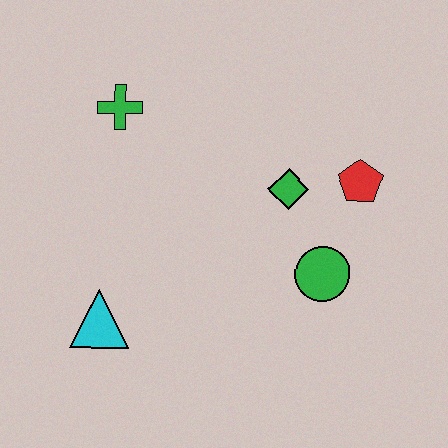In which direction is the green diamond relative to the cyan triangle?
The green diamond is to the right of the cyan triangle.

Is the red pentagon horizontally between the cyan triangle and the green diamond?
No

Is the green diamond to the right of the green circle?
No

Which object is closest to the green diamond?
The red pentagon is closest to the green diamond.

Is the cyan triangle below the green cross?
Yes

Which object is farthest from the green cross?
The green circle is farthest from the green cross.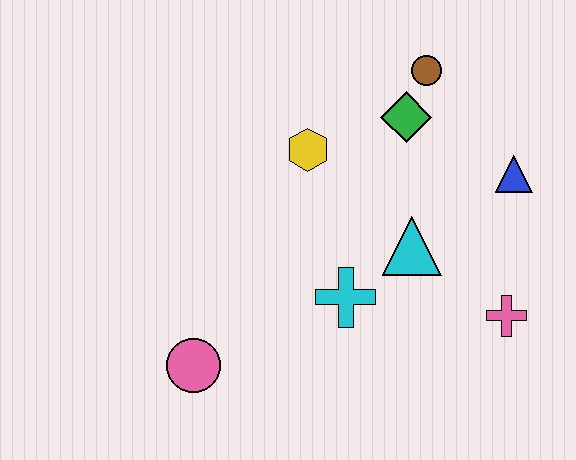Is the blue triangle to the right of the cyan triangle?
Yes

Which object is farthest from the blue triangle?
The pink circle is farthest from the blue triangle.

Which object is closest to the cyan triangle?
The cyan cross is closest to the cyan triangle.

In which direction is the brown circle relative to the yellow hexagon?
The brown circle is to the right of the yellow hexagon.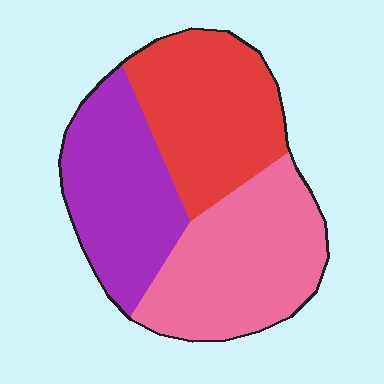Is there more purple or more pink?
Pink.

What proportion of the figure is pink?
Pink covers roughly 35% of the figure.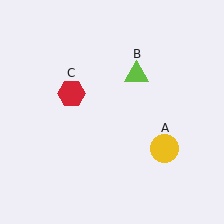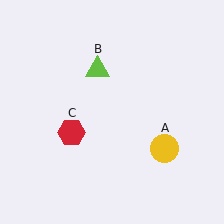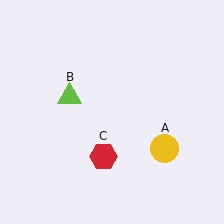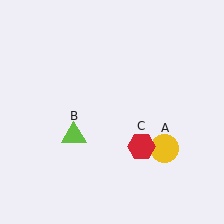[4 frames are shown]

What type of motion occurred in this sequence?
The lime triangle (object B), red hexagon (object C) rotated counterclockwise around the center of the scene.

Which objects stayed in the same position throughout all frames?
Yellow circle (object A) remained stationary.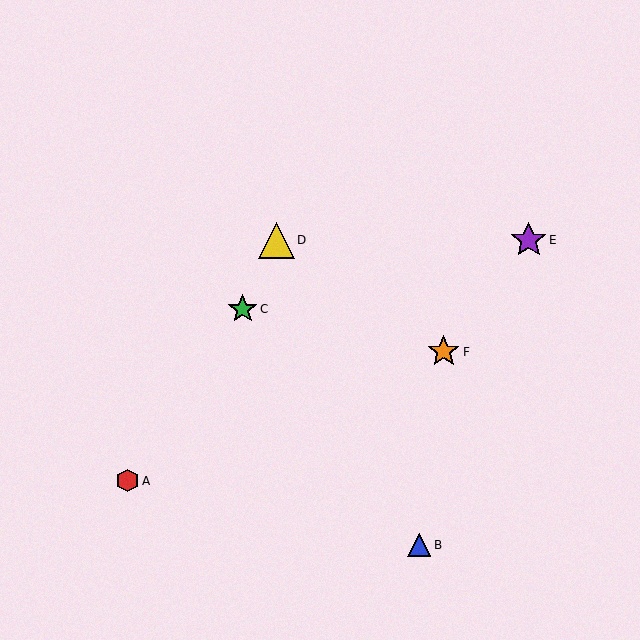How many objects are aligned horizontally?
2 objects (D, E) are aligned horizontally.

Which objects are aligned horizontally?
Objects D, E are aligned horizontally.